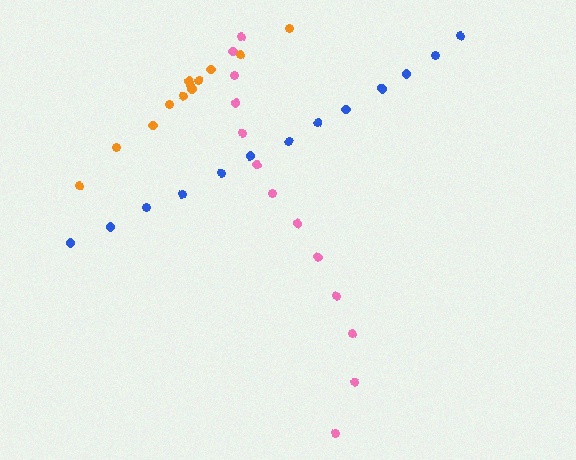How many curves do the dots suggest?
There are 3 distinct paths.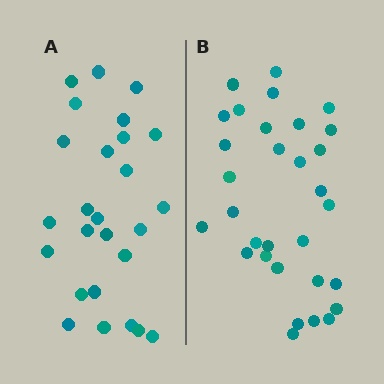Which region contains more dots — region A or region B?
Region B (the right region) has more dots.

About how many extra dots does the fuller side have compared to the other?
Region B has about 5 more dots than region A.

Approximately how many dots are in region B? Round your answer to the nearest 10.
About 30 dots. (The exact count is 31, which rounds to 30.)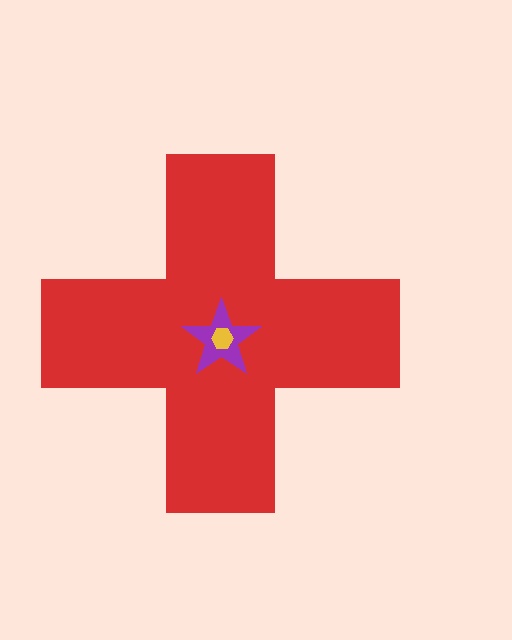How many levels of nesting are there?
3.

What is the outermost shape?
The red cross.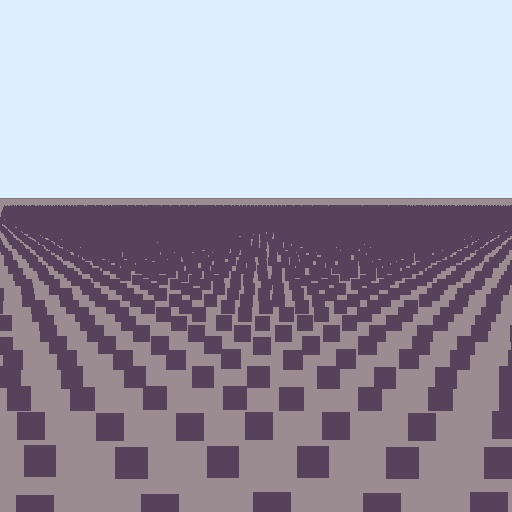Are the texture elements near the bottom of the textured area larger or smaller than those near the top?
Larger. Near the bottom, elements are closer to the viewer and appear at a bigger on-screen size.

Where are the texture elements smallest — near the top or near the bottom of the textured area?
Near the top.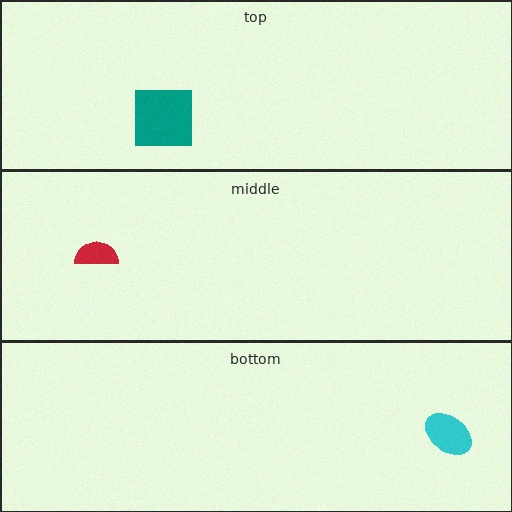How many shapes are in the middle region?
1.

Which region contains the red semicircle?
The middle region.